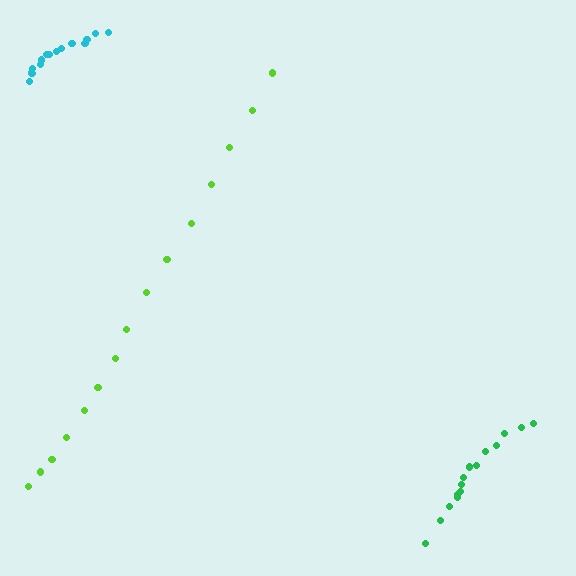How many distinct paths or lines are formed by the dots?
There are 3 distinct paths.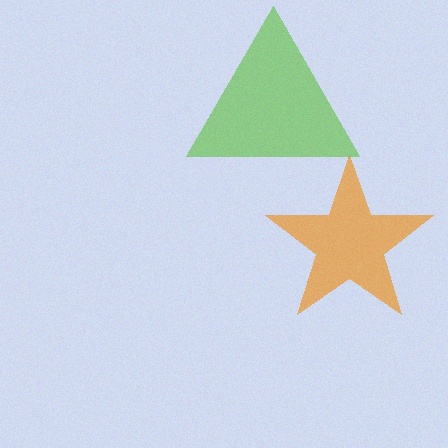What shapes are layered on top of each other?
The layered shapes are: an orange star, a lime triangle.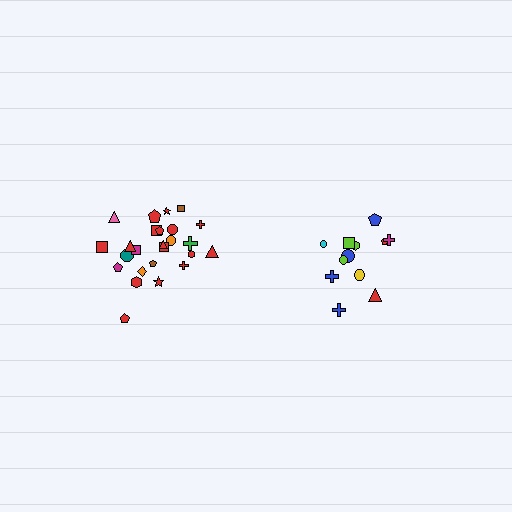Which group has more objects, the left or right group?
The left group.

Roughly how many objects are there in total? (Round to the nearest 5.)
Roughly 35 objects in total.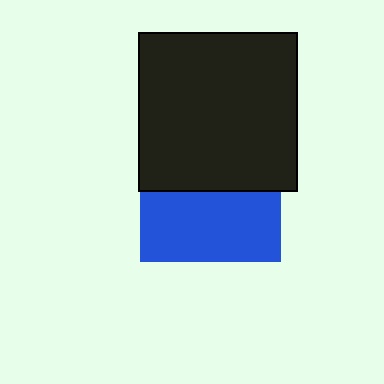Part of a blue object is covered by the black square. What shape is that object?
It is a square.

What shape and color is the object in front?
The object in front is a black square.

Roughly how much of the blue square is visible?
About half of it is visible (roughly 49%).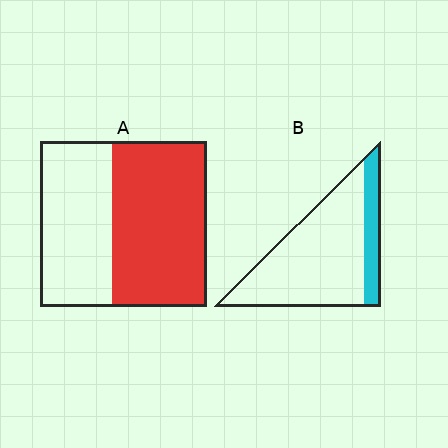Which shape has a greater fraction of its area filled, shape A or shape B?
Shape A.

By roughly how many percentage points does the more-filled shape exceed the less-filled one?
By roughly 40 percentage points (A over B).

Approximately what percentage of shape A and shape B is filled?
A is approximately 55% and B is approximately 20%.